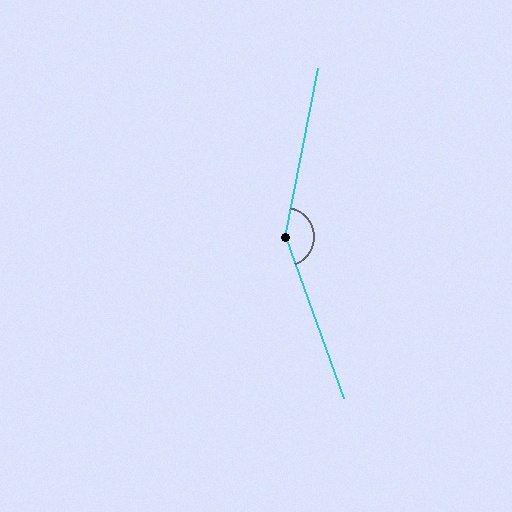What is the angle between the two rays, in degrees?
Approximately 149 degrees.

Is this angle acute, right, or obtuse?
It is obtuse.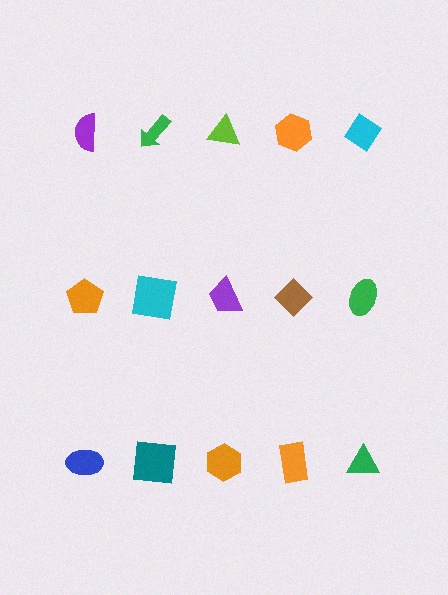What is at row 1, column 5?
A cyan diamond.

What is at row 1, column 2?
A green arrow.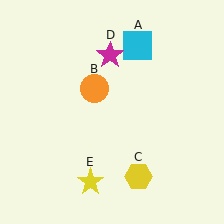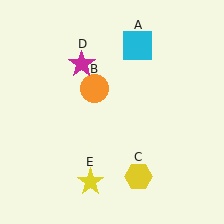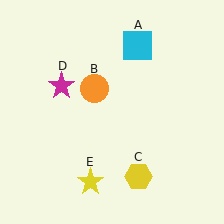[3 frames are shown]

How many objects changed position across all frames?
1 object changed position: magenta star (object D).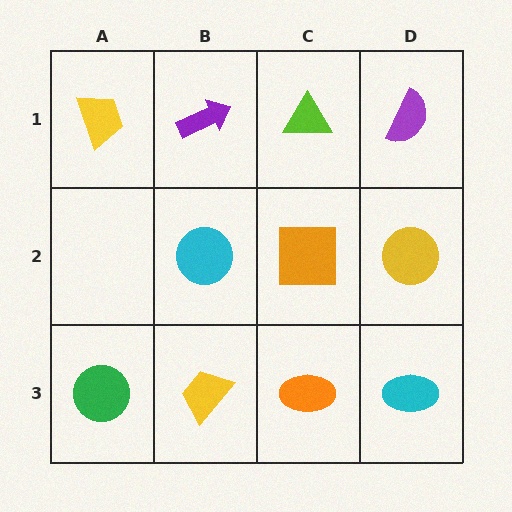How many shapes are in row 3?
4 shapes.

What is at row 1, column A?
A yellow trapezoid.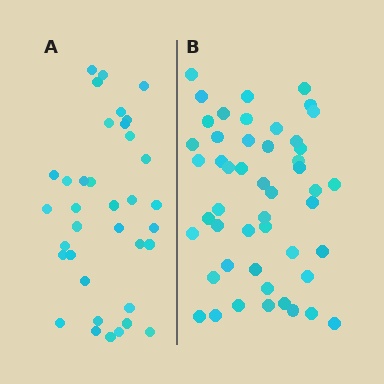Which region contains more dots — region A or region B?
Region B (the right region) has more dots.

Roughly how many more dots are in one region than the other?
Region B has approximately 15 more dots than region A.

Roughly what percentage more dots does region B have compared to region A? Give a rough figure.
About 35% more.